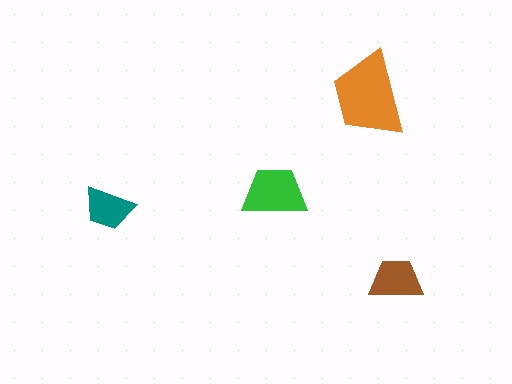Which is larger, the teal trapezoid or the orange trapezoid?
The orange one.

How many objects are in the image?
There are 4 objects in the image.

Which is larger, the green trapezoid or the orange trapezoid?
The orange one.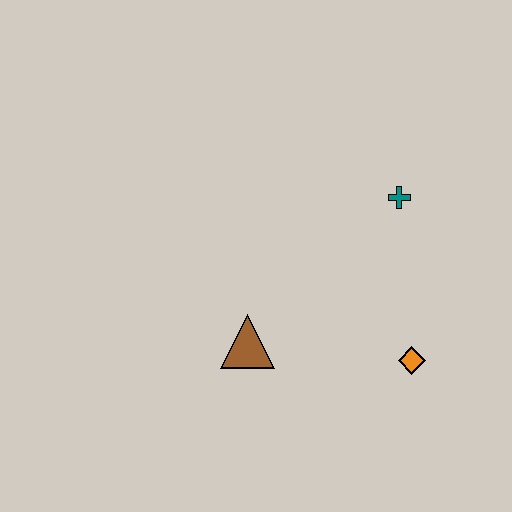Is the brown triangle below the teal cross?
Yes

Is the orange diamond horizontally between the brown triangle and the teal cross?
No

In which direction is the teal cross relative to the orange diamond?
The teal cross is above the orange diamond.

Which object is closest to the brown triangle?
The orange diamond is closest to the brown triangle.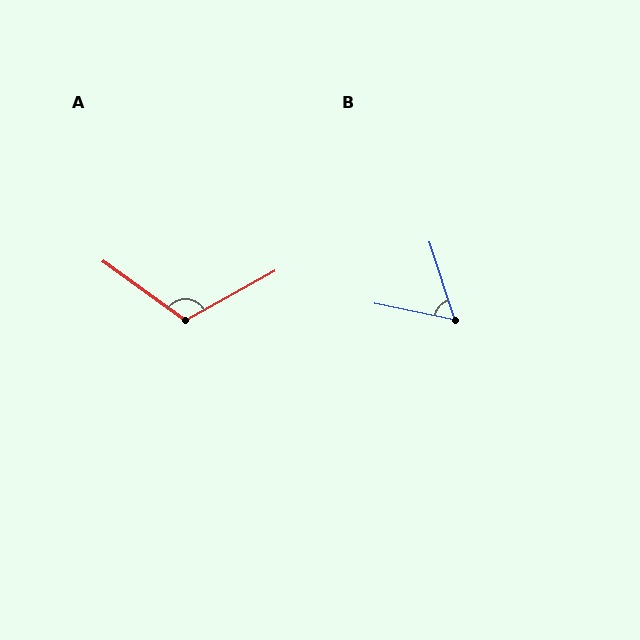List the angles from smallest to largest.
B (61°), A (115°).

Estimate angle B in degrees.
Approximately 61 degrees.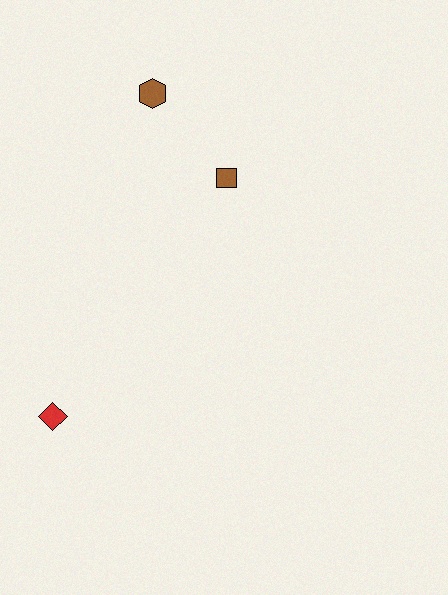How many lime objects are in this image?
There are no lime objects.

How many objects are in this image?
There are 3 objects.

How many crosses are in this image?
There are no crosses.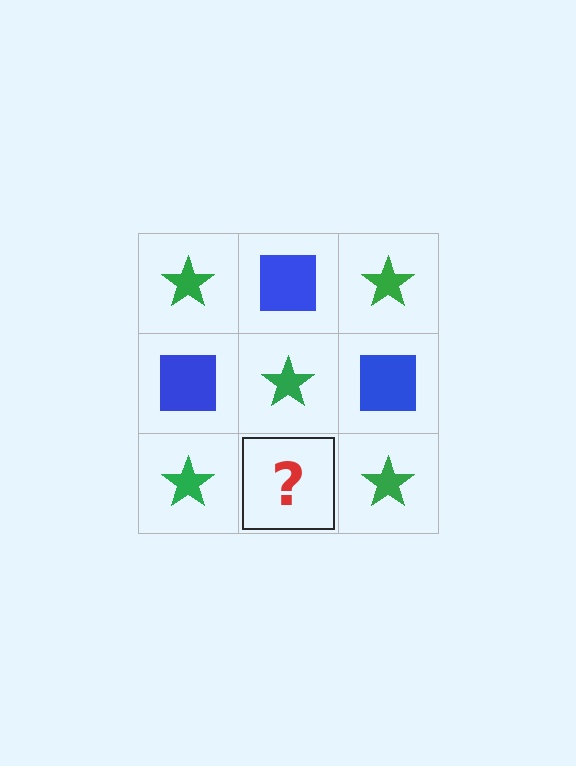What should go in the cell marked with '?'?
The missing cell should contain a blue square.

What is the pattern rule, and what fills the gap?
The rule is that it alternates green star and blue square in a checkerboard pattern. The gap should be filled with a blue square.